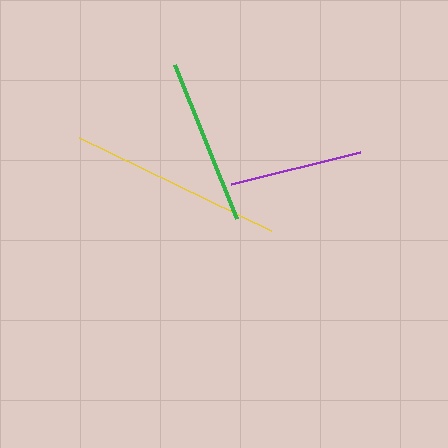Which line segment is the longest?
The yellow line is the longest at approximately 214 pixels.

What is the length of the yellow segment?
The yellow segment is approximately 214 pixels long.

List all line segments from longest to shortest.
From longest to shortest: yellow, green, purple.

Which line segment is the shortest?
The purple line is the shortest at approximately 132 pixels.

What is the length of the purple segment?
The purple segment is approximately 132 pixels long.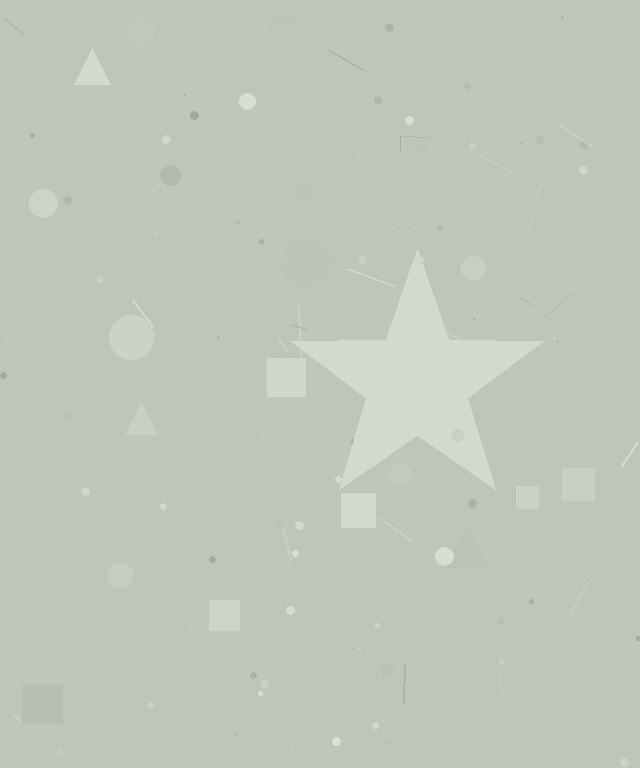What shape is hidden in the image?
A star is hidden in the image.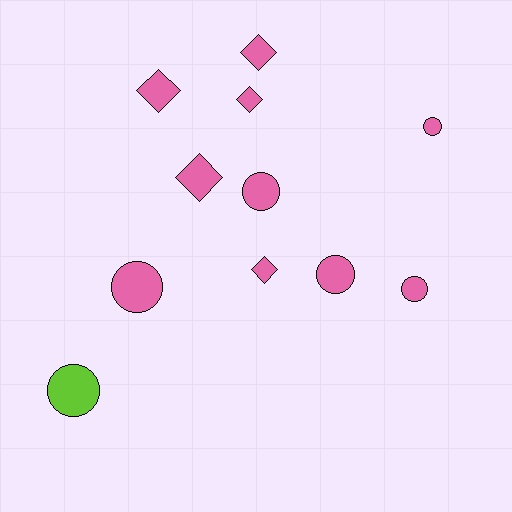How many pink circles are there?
There are 5 pink circles.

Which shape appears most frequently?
Circle, with 6 objects.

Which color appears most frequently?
Pink, with 10 objects.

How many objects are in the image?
There are 11 objects.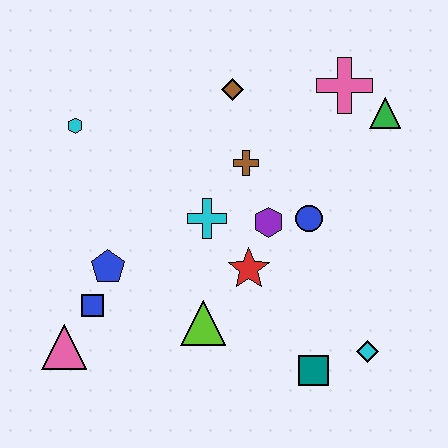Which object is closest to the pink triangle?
The blue square is closest to the pink triangle.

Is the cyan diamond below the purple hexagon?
Yes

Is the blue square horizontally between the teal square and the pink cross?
No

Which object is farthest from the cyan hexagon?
The cyan diamond is farthest from the cyan hexagon.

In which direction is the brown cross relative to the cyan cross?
The brown cross is above the cyan cross.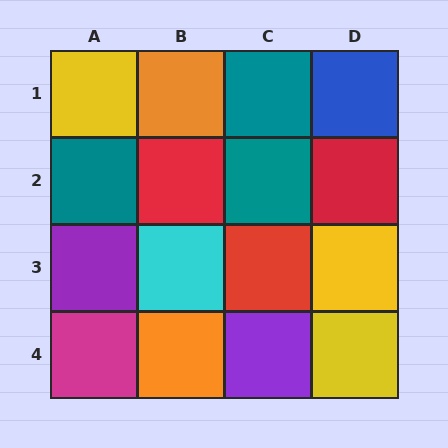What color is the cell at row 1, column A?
Yellow.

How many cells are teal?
3 cells are teal.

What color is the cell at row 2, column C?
Teal.